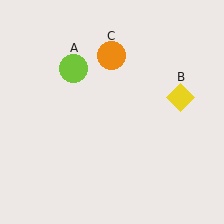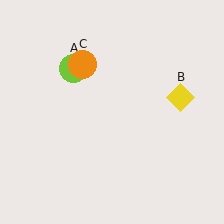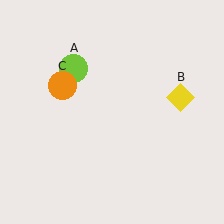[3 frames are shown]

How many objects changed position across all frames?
1 object changed position: orange circle (object C).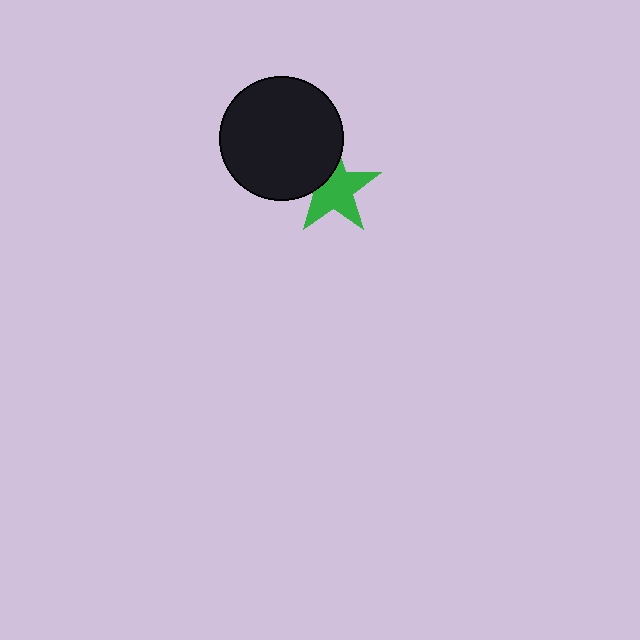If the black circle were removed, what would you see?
You would see the complete green star.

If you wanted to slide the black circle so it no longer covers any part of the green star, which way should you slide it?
Slide it toward the upper-left — that is the most direct way to separate the two shapes.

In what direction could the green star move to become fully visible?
The green star could move toward the lower-right. That would shift it out from behind the black circle entirely.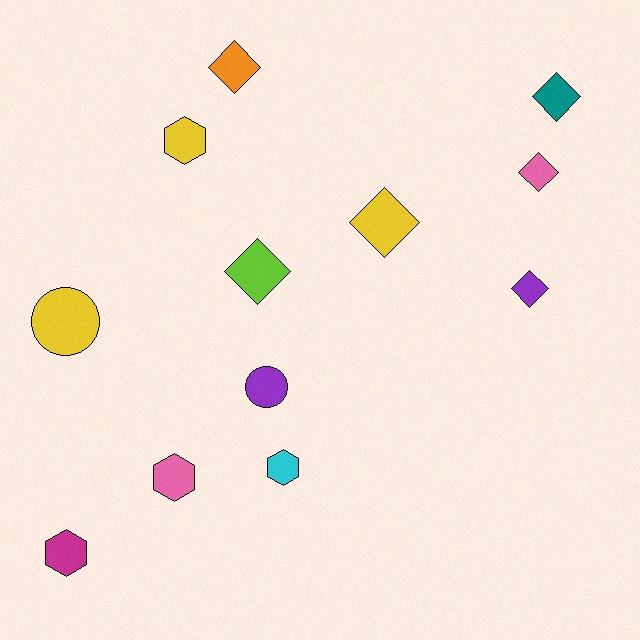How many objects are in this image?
There are 12 objects.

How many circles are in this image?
There are 2 circles.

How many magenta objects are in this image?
There is 1 magenta object.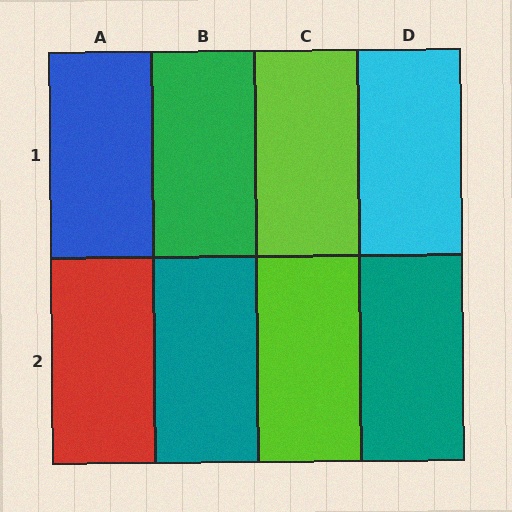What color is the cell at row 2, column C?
Lime.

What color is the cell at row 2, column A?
Red.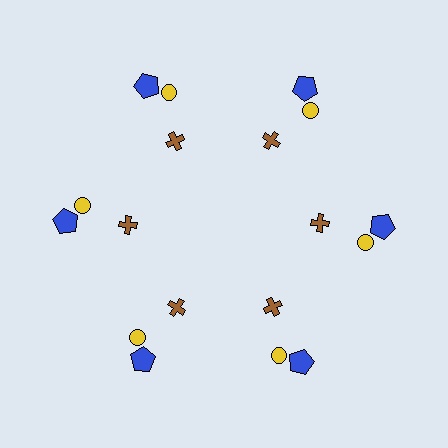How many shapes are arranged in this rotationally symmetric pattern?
There are 18 shapes, arranged in 6 groups of 3.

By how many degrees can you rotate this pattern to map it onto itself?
The pattern maps onto itself every 60 degrees of rotation.